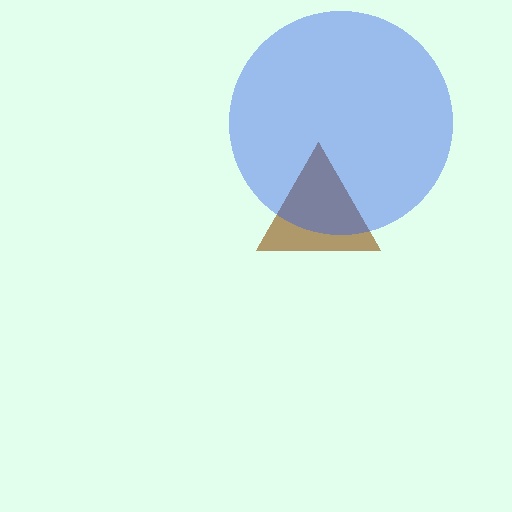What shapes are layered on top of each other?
The layered shapes are: a brown triangle, a blue circle.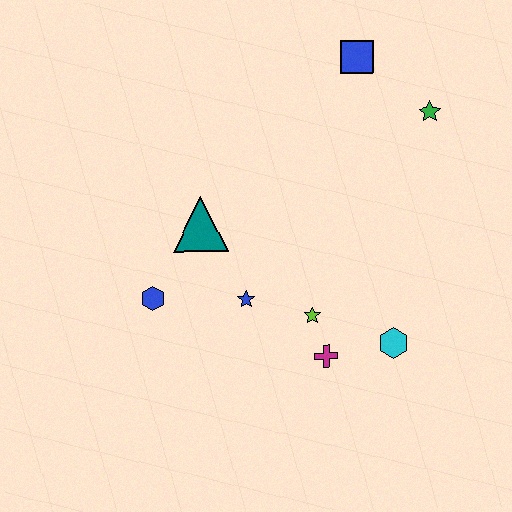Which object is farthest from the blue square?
The blue hexagon is farthest from the blue square.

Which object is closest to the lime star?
The magenta cross is closest to the lime star.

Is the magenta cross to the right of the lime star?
Yes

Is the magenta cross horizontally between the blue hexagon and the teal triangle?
No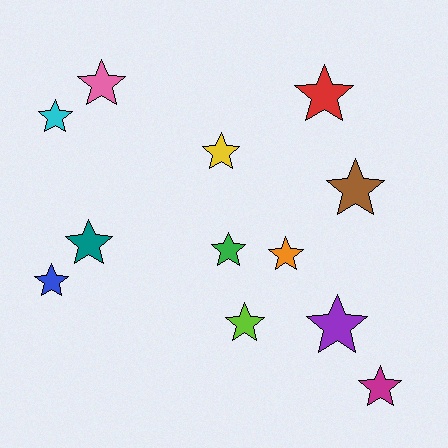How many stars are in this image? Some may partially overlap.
There are 12 stars.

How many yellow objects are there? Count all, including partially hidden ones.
There is 1 yellow object.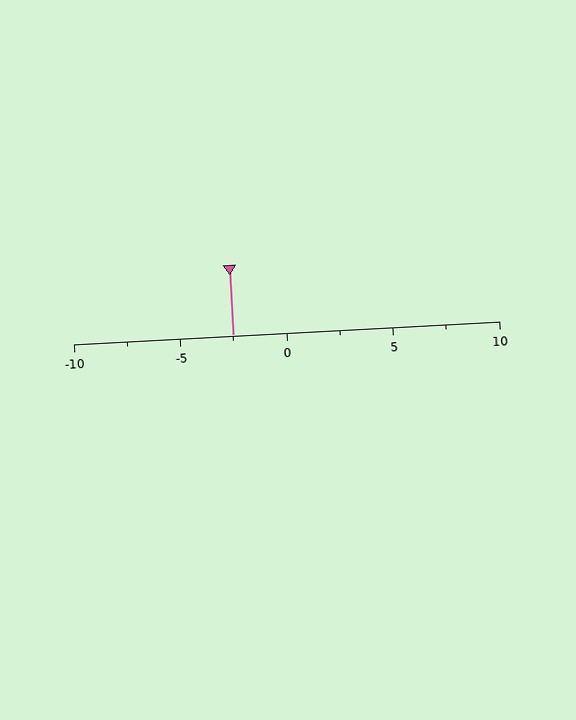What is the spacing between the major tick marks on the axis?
The major ticks are spaced 5 apart.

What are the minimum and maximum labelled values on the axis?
The axis runs from -10 to 10.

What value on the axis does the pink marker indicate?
The marker indicates approximately -2.5.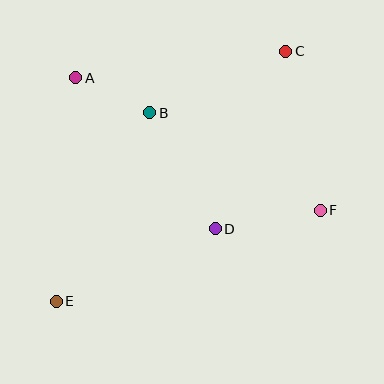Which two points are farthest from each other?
Points C and E are farthest from each other.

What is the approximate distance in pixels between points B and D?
The distance between B and D is approximately 133 pixels.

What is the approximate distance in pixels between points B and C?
The distance between B and C is approximately 149 pixels.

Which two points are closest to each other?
Points A and B are closest to each other.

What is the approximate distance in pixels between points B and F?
The distance between B and F is approximately 196 pixels.